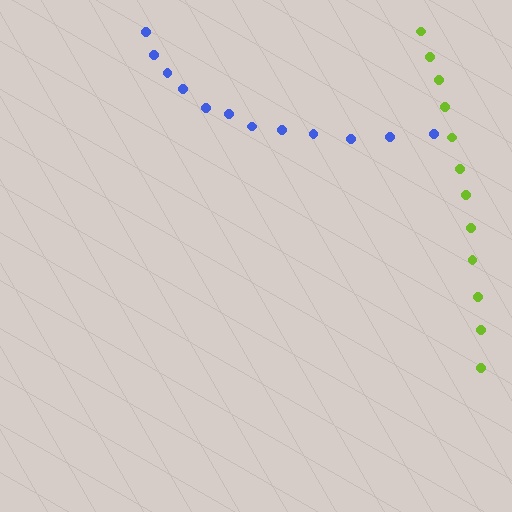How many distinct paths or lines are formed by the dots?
There are 2 distinct paths.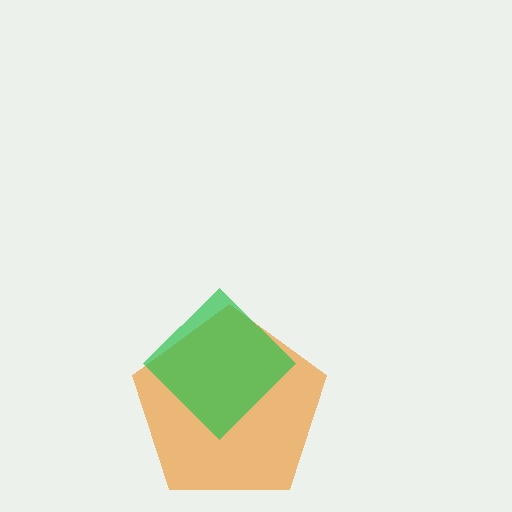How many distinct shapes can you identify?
There are 2 distinct shapes: an orange pentagon, a green diamond.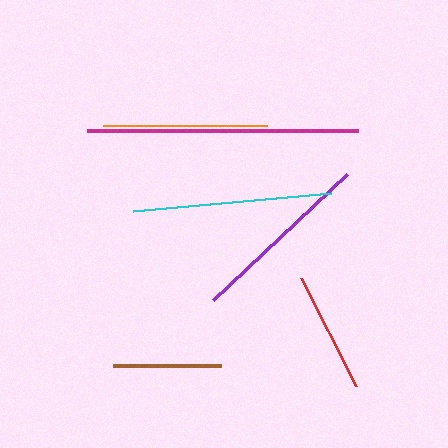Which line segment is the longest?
The magenta line is the longest at approximately 271 pixels.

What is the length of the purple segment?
The purple segment is approximately 185 pixels long.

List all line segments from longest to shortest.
From longest to shortest: magenta, cyan, purple, orange, red, brown.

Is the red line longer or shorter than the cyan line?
The cyan line is longer than the red line.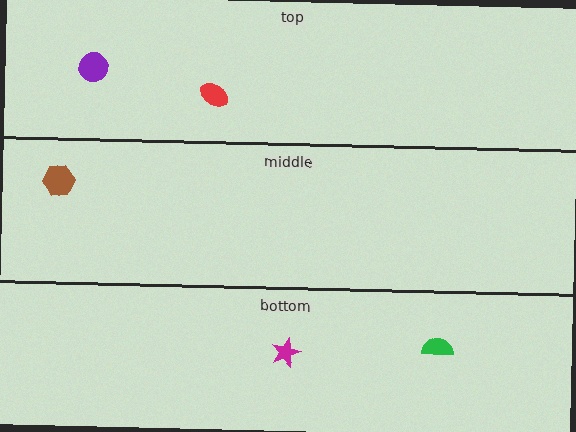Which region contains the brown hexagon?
The middle region.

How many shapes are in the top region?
2.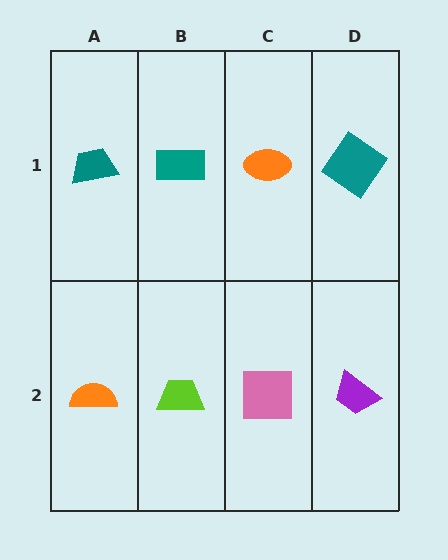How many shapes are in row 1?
4 shapes.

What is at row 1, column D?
A teal diamond.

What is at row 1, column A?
A teal trapezoid.